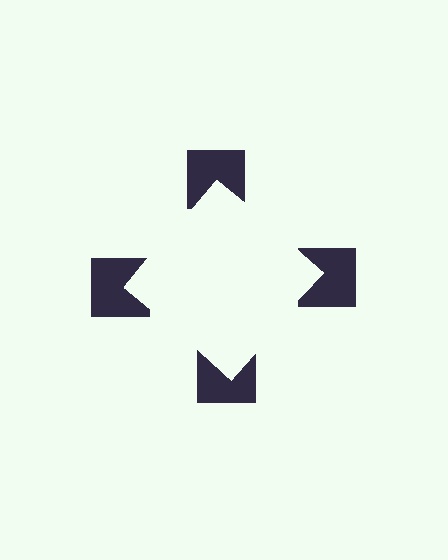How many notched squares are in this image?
There are 4 — one at each vertex of the illusory square.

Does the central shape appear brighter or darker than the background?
It typically appears slightly brighter than the background, even though no actual brightness change is drawn.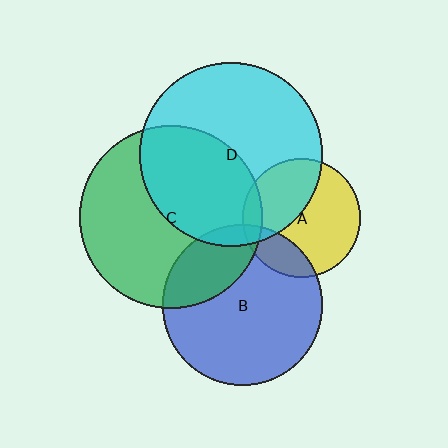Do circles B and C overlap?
Yes.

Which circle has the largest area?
Circle D (cyan).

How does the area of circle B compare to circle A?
Approximately 1.8 times.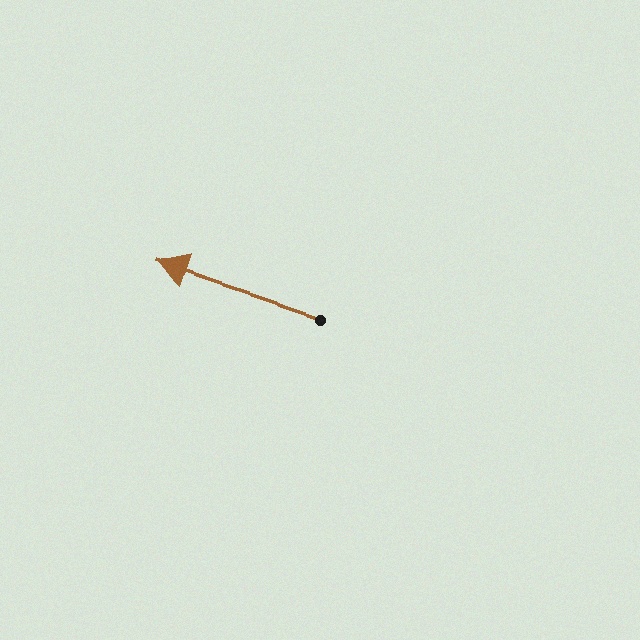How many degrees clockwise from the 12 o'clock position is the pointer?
Approximately 288 degrees.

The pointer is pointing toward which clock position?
Roughly 10 o'clock.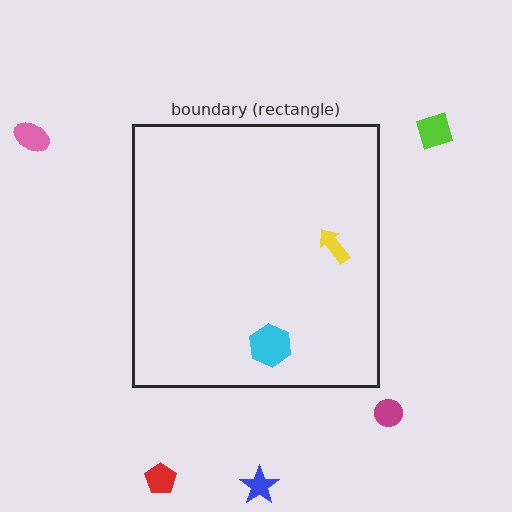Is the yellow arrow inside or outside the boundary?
Inside.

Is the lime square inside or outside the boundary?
Outside.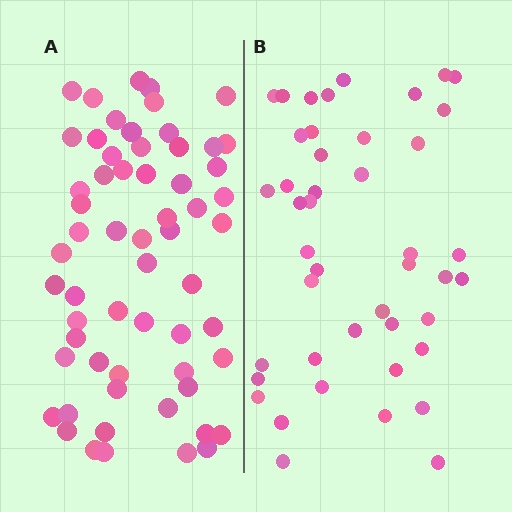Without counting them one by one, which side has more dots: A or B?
Region A (the left region) has more dots.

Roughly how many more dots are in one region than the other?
Region A has approximately 15 more dots than region B.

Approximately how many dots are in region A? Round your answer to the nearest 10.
About 60 dots.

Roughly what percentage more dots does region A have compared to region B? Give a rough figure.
About 35% more.